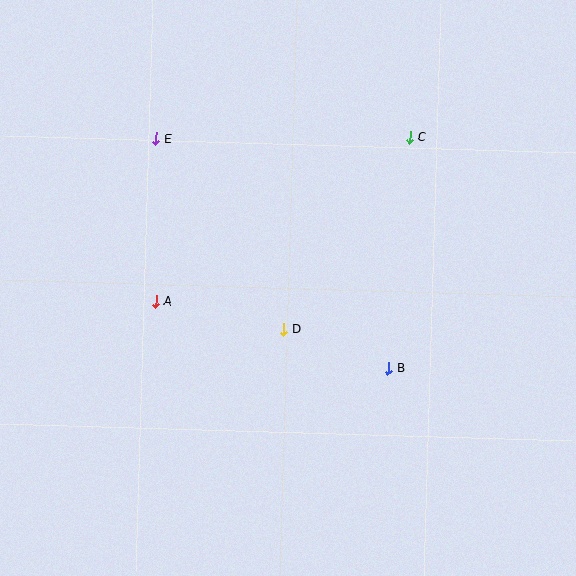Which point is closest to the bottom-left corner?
Point A is closest to the bottom-left corner.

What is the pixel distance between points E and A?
The distance between E and A is 163 pixels.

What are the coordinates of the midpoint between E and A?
The midpoint between E and A is at (156, 220).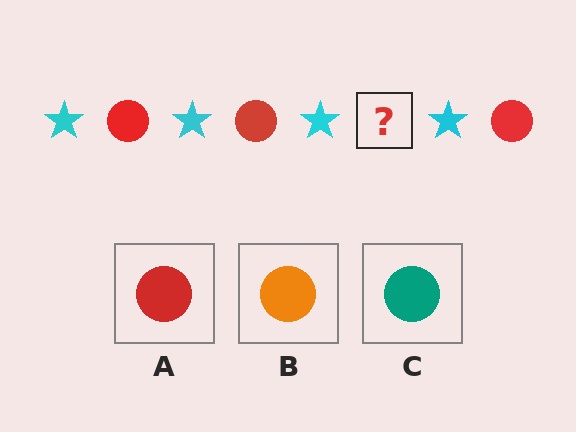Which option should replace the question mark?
Option A.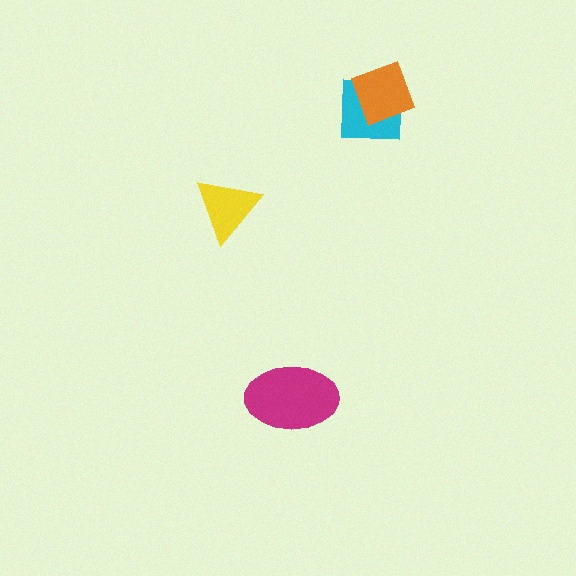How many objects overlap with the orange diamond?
1 object overlaps with the orange diamond.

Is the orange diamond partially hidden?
No, no other shape covers it.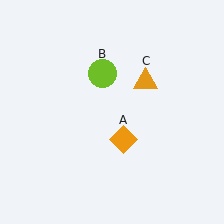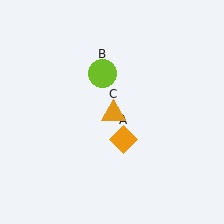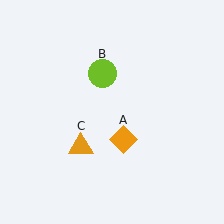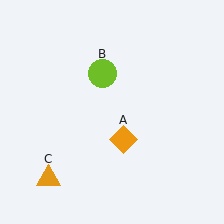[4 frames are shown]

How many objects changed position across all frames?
1 object changed position: orange triangle (object C).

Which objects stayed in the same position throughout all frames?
Orange diamond (object A) and lime circle (object B) remained stationary.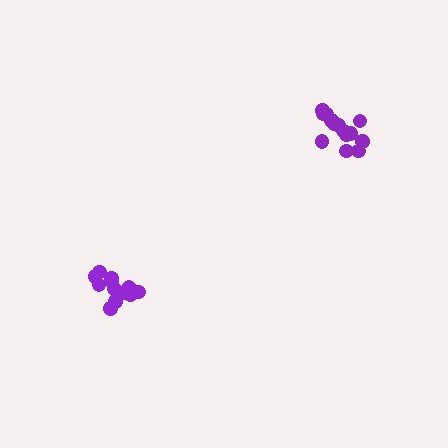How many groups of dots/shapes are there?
There are 2 groups.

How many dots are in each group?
Group 1: 15 dots, Group 2: 15 dots (30 total).